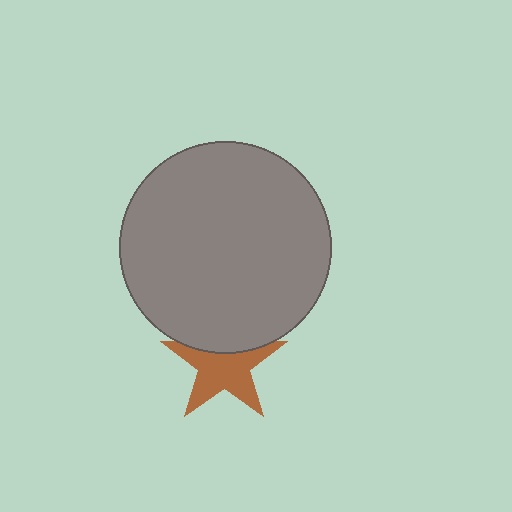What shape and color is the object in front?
The object in front is a gray circle.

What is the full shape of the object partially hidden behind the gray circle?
The partially hidden object is a brown star.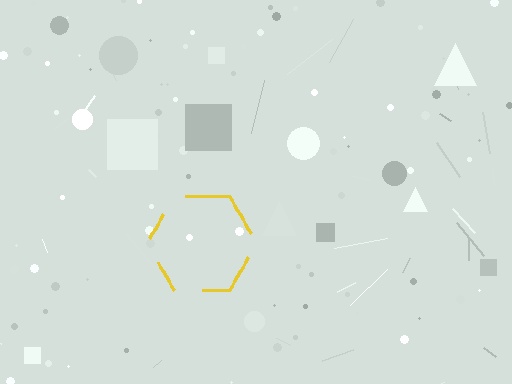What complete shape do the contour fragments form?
The contour fragments form a hexagon.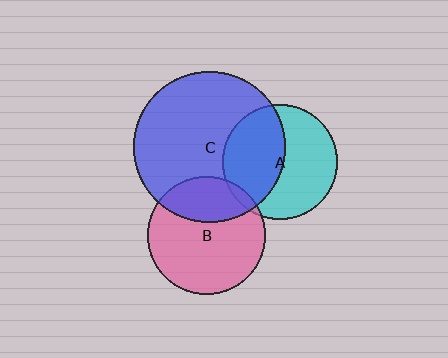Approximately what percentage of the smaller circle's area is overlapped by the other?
Approximately 45%.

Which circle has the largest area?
Circle C (blue).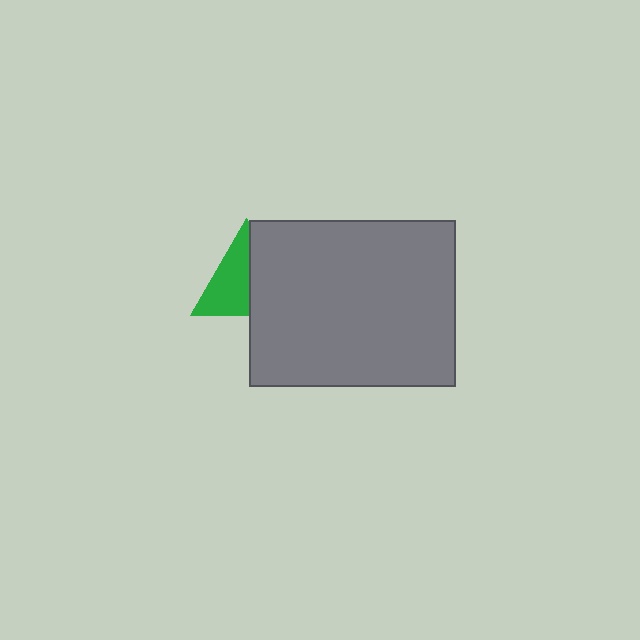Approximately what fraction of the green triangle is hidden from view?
Roughly 45% of the green triangle is hidden behind the gray rectangle.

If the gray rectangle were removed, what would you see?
You would see the complete green triangle.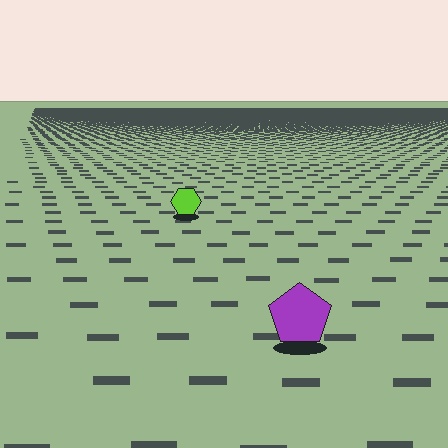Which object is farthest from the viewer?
The lime hexagon is farthest from the viewer. It appears smaller and the ground texture around it is denser.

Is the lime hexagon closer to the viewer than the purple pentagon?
No. The purple pentagon is closer — you can tell from the texture gradient: the ground texture is coarser near it.